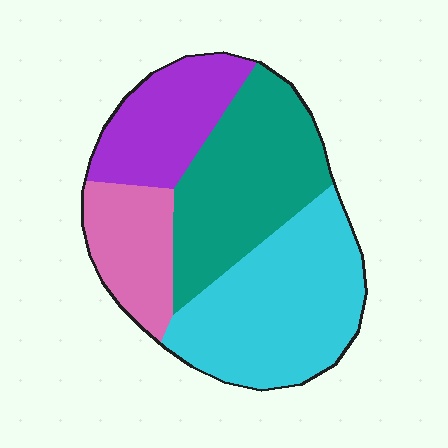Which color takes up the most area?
Cyan, at roughly 35%.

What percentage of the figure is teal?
Teal takes up about one third (1/3) of the figure.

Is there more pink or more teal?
Teal.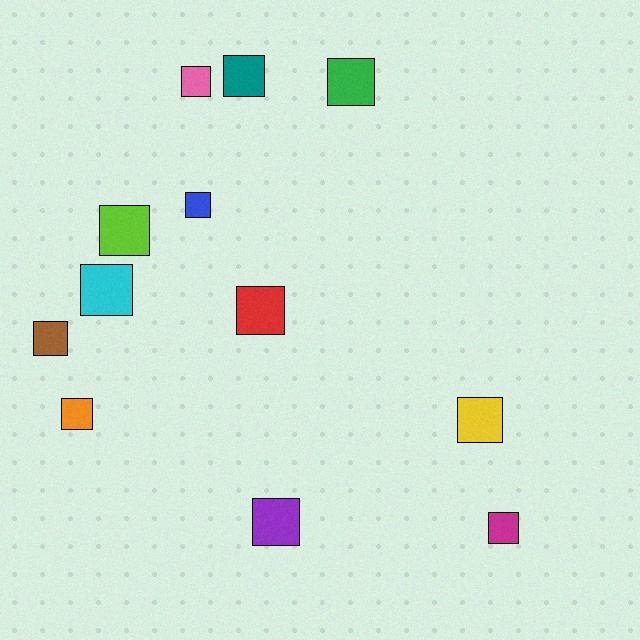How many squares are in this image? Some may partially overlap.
There are 12 squares.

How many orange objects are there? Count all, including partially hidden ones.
There is 1 orange object.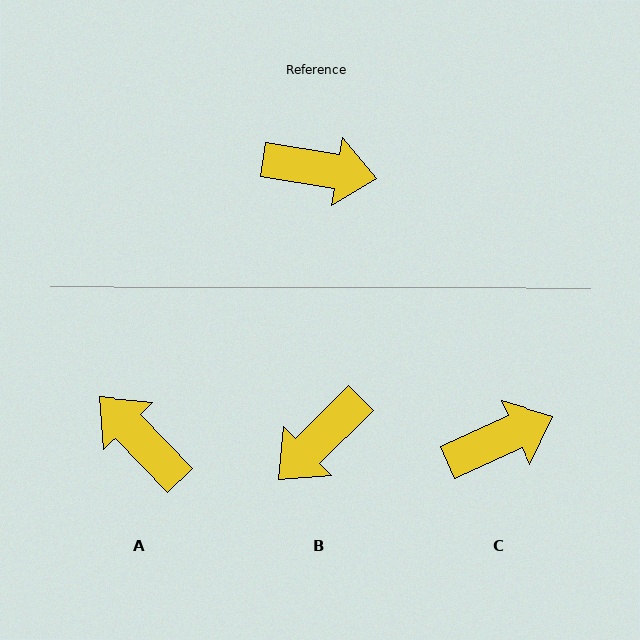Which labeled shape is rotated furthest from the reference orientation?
A, about 143 degrees away.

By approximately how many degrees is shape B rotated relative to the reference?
Approximately 126 degrees clockwise.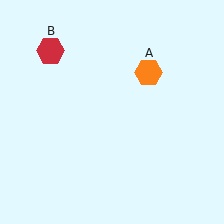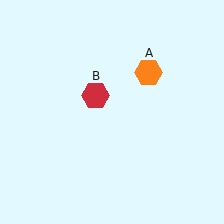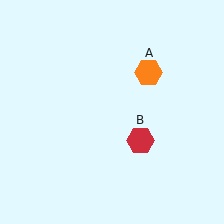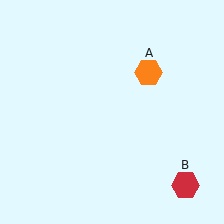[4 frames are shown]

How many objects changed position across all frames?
1 object changed position: red hexagon (object B).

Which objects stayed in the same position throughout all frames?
Orange hexagon (object A) remained stationary.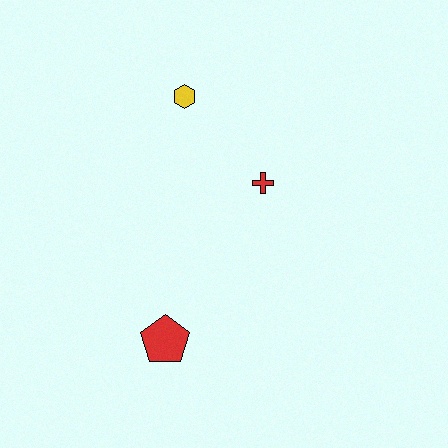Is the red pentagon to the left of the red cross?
Yes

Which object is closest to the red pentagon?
The red cross is closest to the red pentagon.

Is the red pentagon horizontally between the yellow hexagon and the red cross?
No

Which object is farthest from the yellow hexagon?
The red pentagon is farthest from the yellow hexagon.